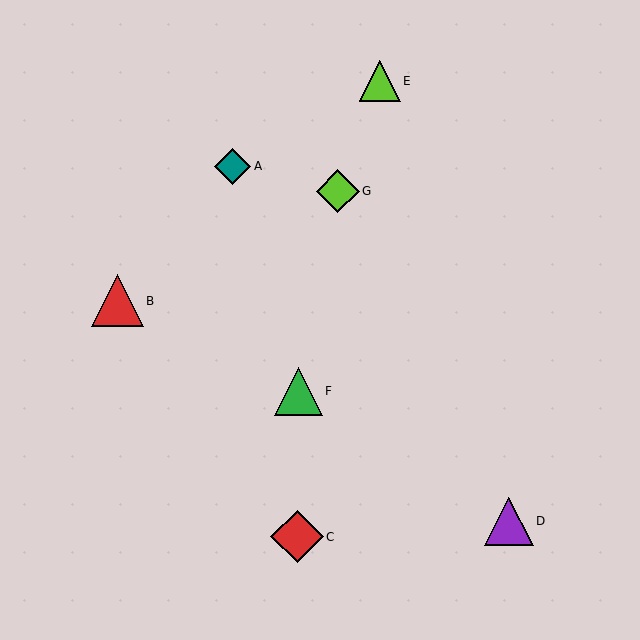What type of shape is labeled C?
Shape C is a red diamond.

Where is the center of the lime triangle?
The center of the lime triangle is at (380, 81).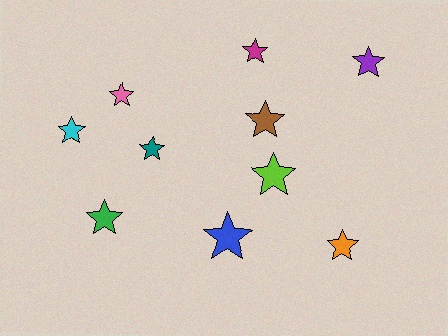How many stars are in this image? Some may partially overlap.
There are 10 stars.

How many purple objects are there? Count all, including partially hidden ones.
There is 1 purple object.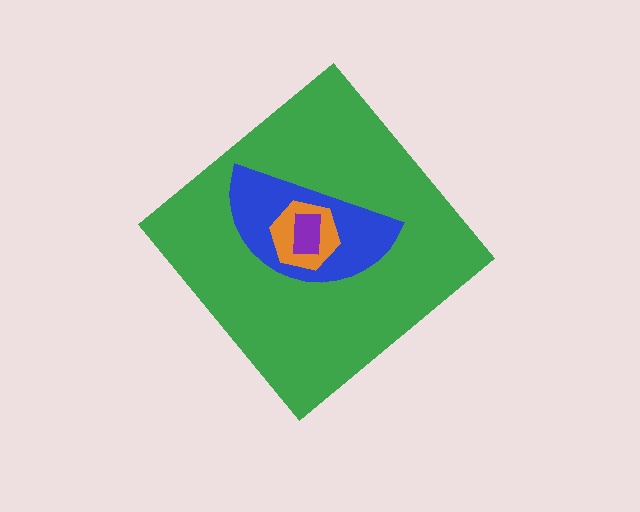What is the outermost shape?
The green diamond.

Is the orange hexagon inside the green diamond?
Yes.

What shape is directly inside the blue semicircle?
The orange hexagon.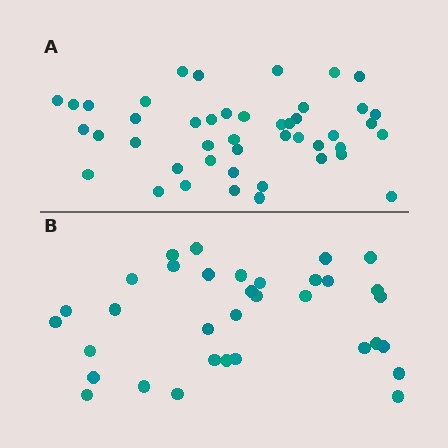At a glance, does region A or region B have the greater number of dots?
Region A (the top region) has more dots.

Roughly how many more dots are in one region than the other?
Region A has roughly 12 or so more dots than region B.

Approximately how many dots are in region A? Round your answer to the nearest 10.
About 40 dots. (The exact count is 45, which rounds to 40.)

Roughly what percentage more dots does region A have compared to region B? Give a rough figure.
About 30% more.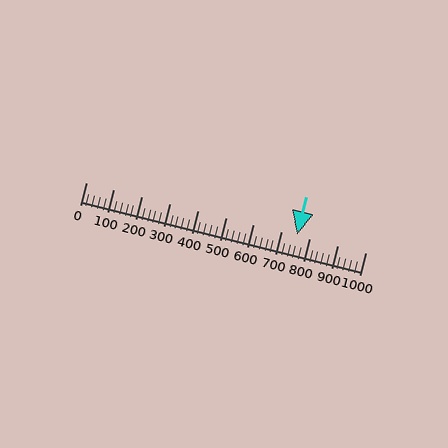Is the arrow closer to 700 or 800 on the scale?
The arrow is closer to 800.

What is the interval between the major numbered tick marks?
The major tick marks are spaced 100 units apart.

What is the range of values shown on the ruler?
The ruler shows values from 0 to 1000.